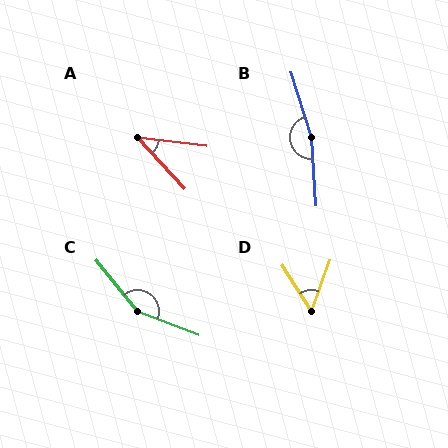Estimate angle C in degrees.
Approximately 150 degrees.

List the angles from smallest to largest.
A (40°), D (53°), C (150°), B (166°).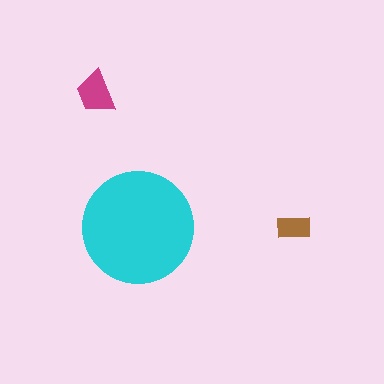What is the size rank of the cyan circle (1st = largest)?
1st.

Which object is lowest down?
The cyan circle is bottommost.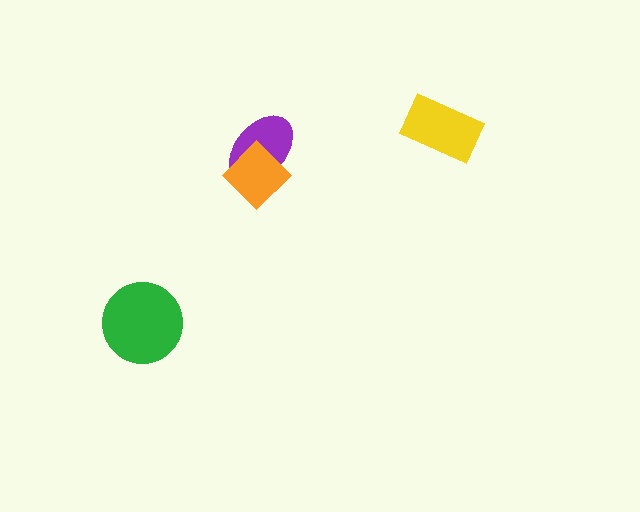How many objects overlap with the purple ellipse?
1 object overlaps with the purple ellipse.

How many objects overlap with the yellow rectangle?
0 objects overlap with the yellow rectangle.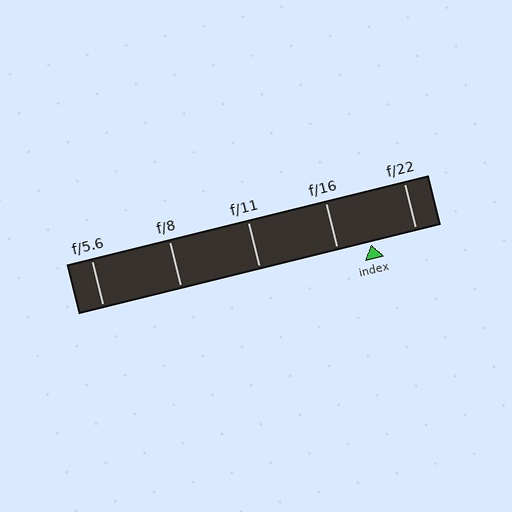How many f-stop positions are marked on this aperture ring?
There are 5 f-stop positions marked.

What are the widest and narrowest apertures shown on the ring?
The widest aperture shown is f/5.6 and the narrowest is f/22.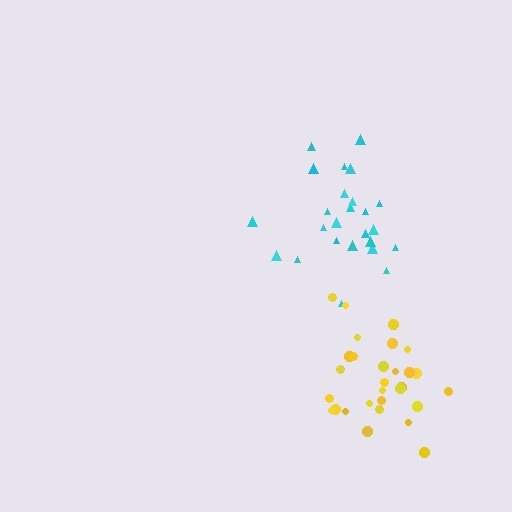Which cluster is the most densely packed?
Yellow.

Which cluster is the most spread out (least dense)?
Cyan.